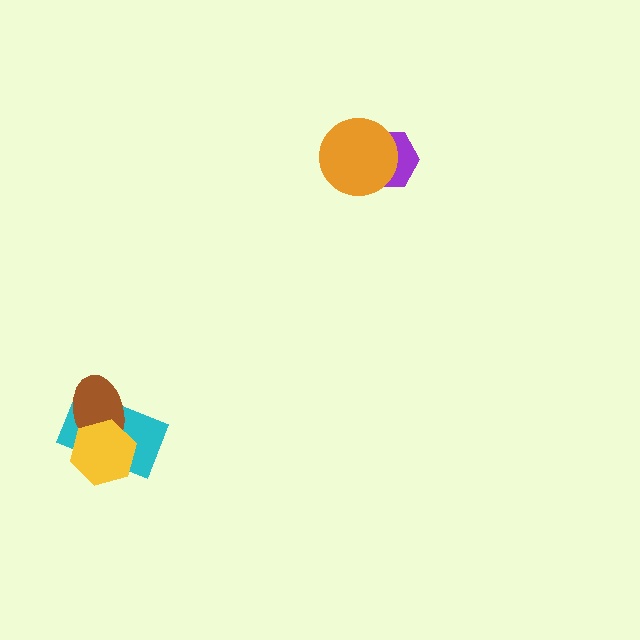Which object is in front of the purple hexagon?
The orange circle is in front of the purple hexagon.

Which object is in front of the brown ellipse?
The yellow hexagon is in front of the brown ellipse.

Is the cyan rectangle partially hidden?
Yes, it is partially covered by another shape.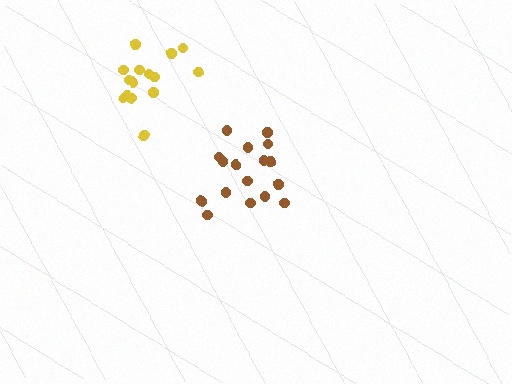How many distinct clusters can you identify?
There are 2 distinct clusters.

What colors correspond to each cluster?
The clusters are colored: brown, yellow.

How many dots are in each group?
Group 1: 17 dots, Group 2: 17 dots (34 total).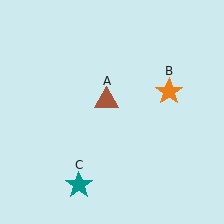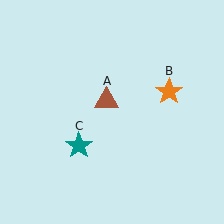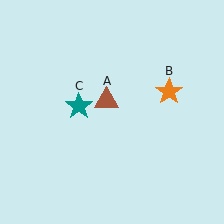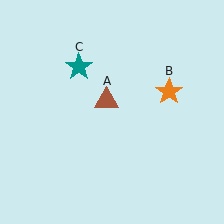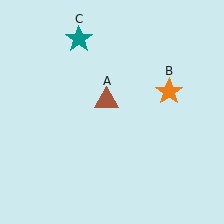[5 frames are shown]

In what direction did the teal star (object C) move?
The teal star (object C) moved up.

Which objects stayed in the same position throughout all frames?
Brown triangle (object A) and orange star (object B) remained stationary.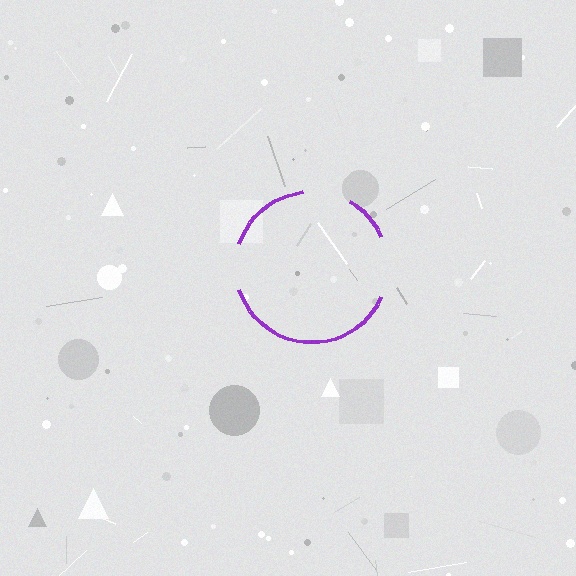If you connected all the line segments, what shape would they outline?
They would outline a circle.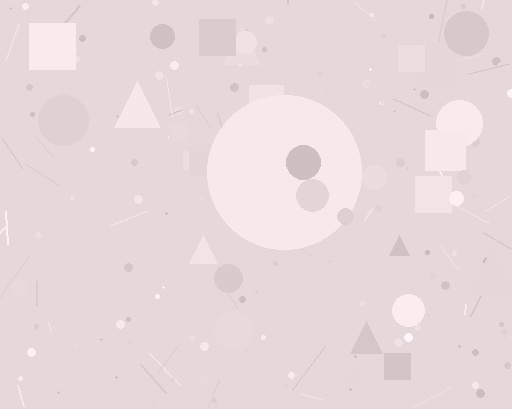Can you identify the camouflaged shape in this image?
The camouflaged shape is a circle.